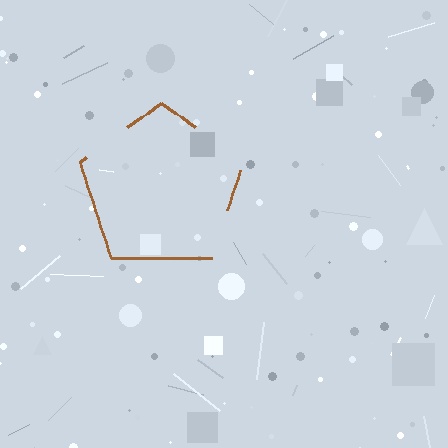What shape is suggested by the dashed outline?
The dashed outline suggests a pentagon.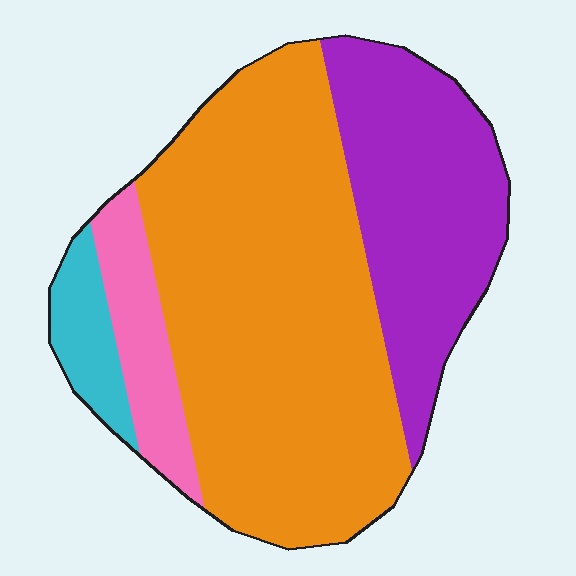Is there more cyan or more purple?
Purple.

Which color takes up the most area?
Orange, at roughly 55%.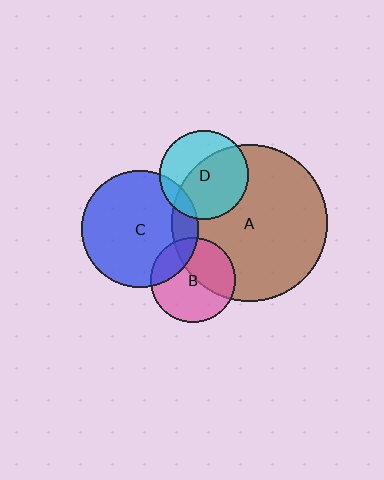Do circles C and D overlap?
Yes.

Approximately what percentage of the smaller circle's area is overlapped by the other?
Approximately 15%.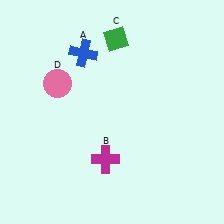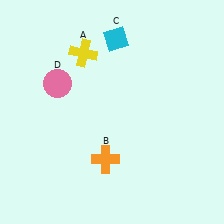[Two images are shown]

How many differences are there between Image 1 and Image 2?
There are 3 differences between the two images.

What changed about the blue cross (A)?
In Image 1, A is blue. In Image 2, it changed to yellow.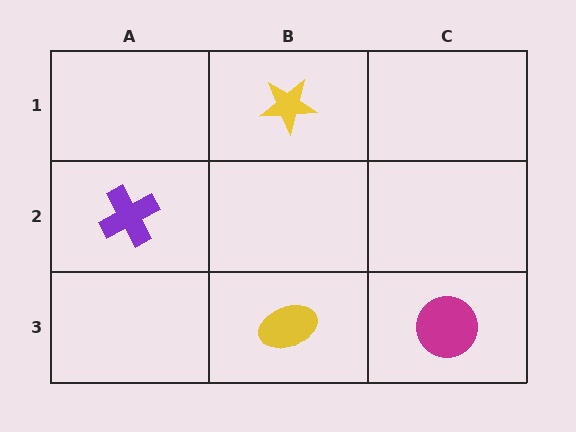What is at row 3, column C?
A magenta circle.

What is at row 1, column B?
A yellow star.